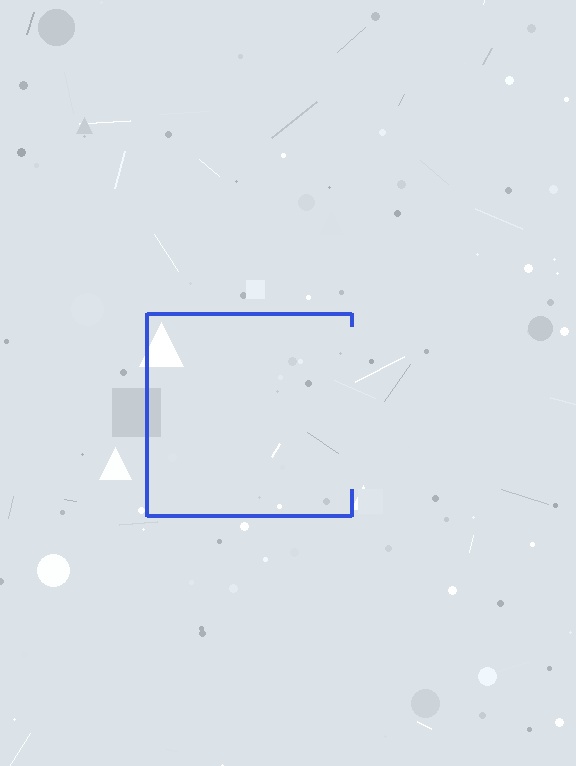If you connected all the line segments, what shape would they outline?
They would outline a square.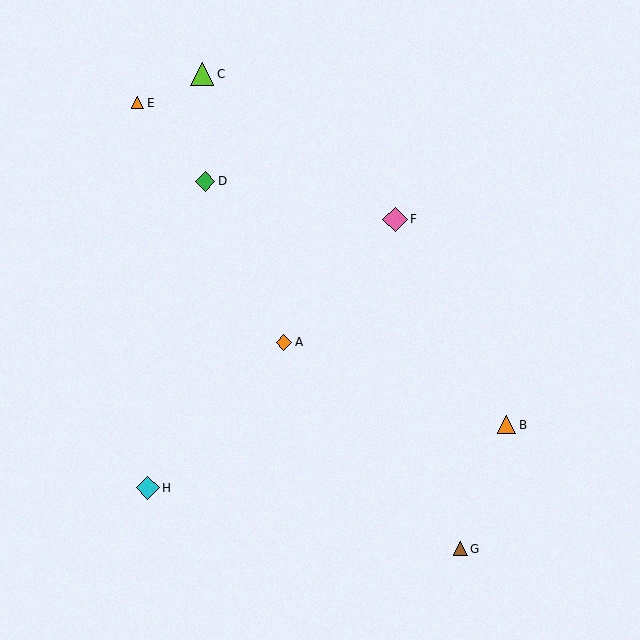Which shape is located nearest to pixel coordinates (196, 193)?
The green diamond (labeled D) at (205, 182) is nearest to that location.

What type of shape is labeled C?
Shape C is a lime triangle.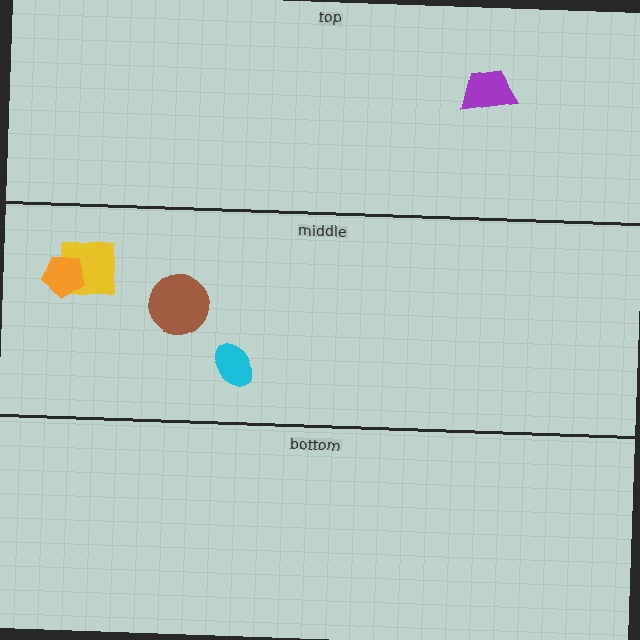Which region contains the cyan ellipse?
The middle region.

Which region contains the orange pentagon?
The middle region.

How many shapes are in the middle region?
4.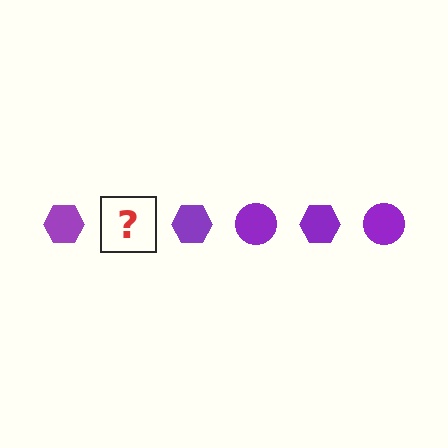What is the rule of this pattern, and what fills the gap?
The rule is that the pattern cycles through hexagon, circle shapes in purple. The gap should be filled with a purple circle.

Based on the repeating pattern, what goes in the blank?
The blank should be a purple circle.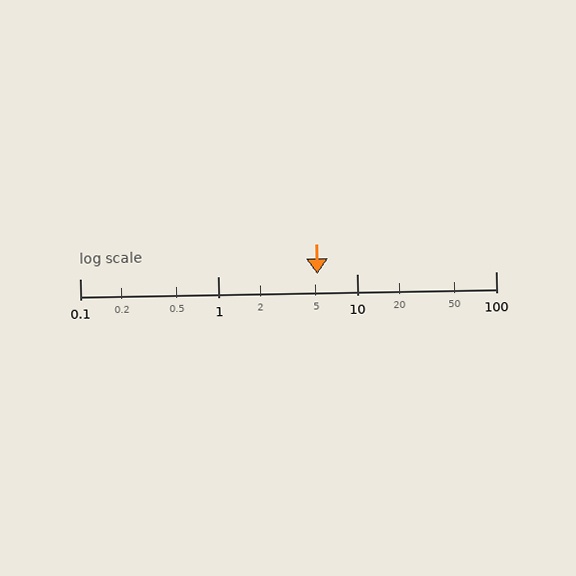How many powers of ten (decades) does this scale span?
The scale spans 3 decades, from 0.1 to 100.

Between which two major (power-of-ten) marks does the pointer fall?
The pointer is between 1 and 10.